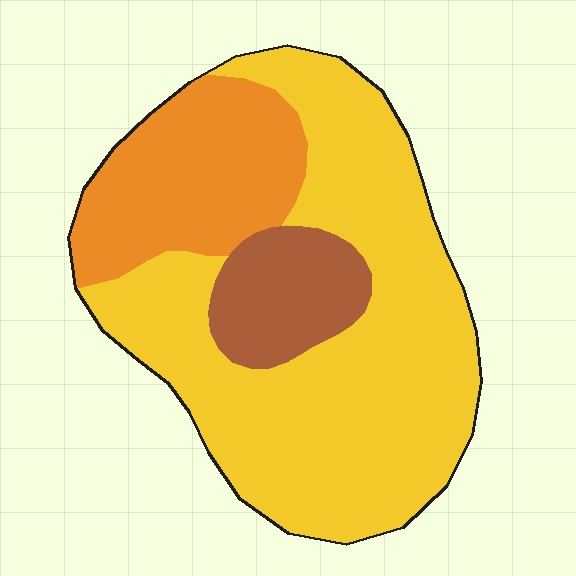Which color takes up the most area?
Yellow, at roughly 65%.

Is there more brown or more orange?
Orange.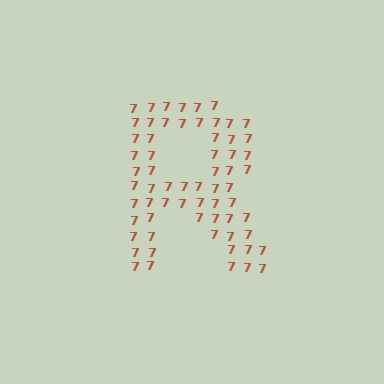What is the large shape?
The large shape is the letter R.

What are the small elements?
The small elements are digit 7's.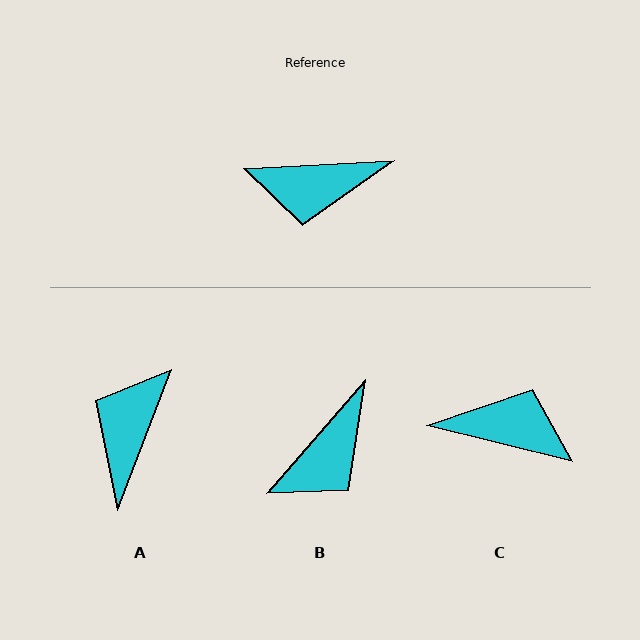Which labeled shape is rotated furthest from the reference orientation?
C, about 163 degrees away.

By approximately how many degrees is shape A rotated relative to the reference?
Approximately 114 degrees clockwise.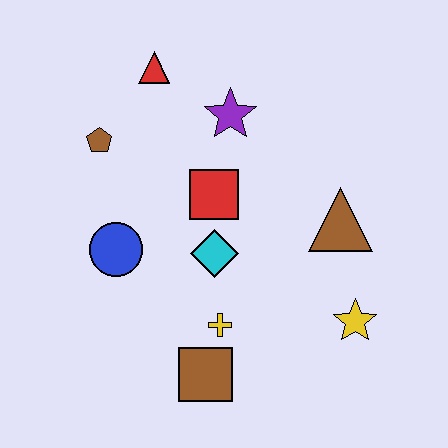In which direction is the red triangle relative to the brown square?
The red triangle is above the brown square.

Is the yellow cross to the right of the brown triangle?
No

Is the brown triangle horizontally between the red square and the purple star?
No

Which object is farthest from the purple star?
The brown square is farthest from the purple star.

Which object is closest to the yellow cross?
The brown square is closest to the yellow cross.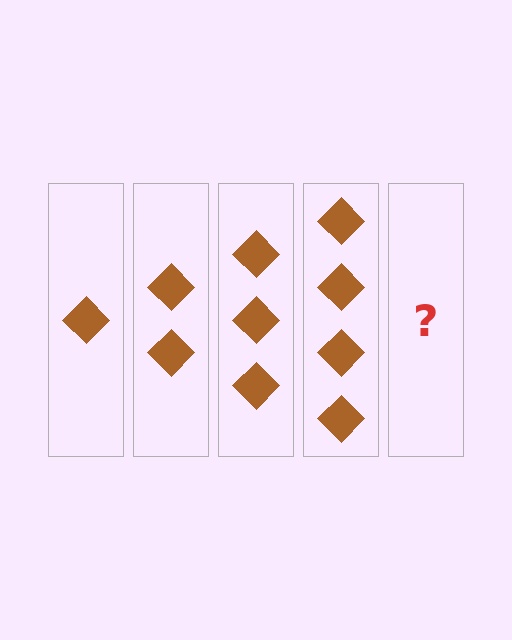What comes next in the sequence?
The next element should be 5 diamonds.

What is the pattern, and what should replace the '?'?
The pattern is that each step adds one more diamond. The '?' should be 5 diamonds.